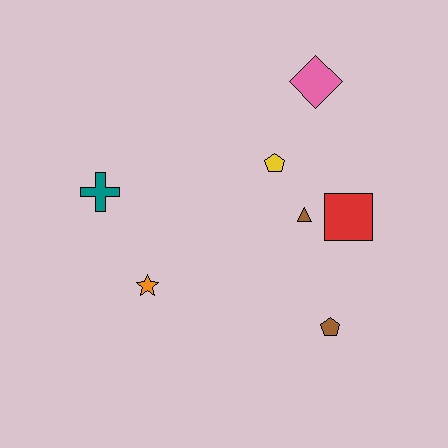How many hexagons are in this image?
There are no hexagons.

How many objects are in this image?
There are 7 objects.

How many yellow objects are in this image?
There is 1 yellow object.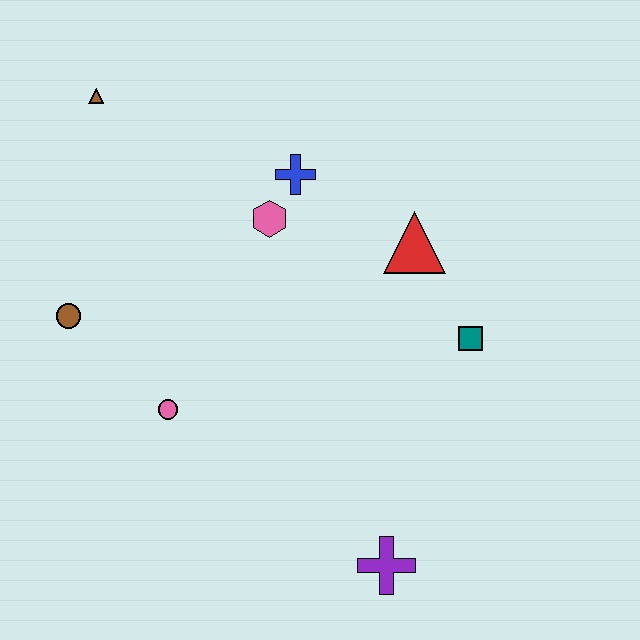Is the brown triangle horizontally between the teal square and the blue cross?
No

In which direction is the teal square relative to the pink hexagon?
The teal square is to the right of the pink hexagon.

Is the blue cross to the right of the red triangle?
No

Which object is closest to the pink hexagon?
The blue cross is closest to the pink hexagon.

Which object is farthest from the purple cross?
The brown triangle is farthest from the purple cross.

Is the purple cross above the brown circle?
No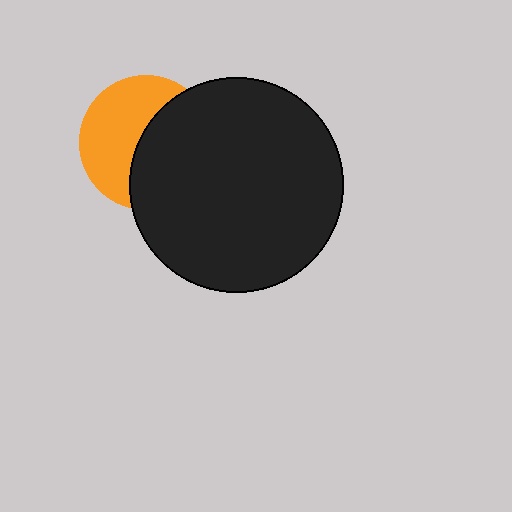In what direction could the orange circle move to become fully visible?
The orange circle could move left. That would shift it out from behind the black circle entirely.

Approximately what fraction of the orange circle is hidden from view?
Roughly 50% of the orange circle is hidden behind the black circle.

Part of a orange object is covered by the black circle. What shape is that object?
It is a circle.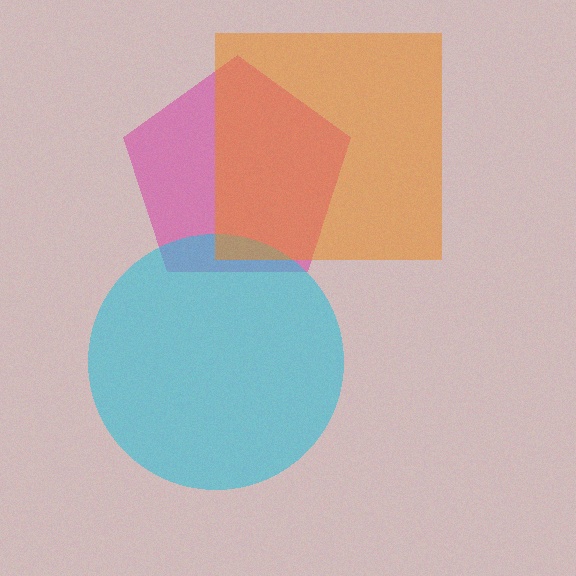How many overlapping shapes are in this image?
There are 3 overlapping shapes in the image.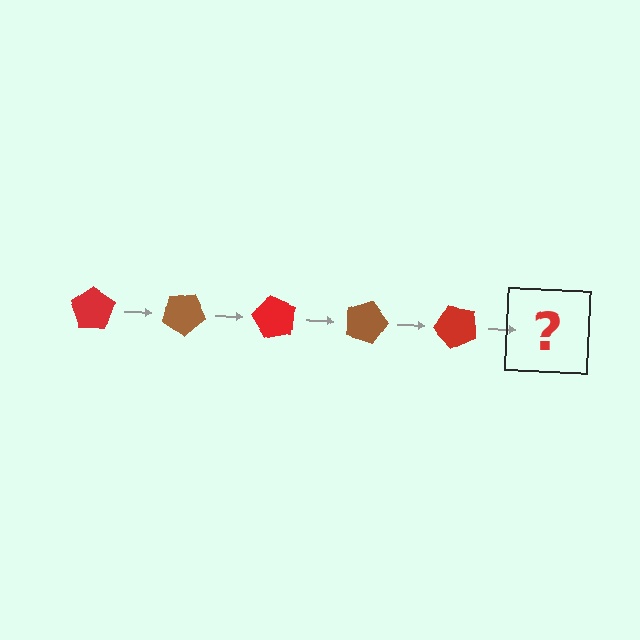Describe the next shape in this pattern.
It should be a brown pentagon, rotated 150 degrees from the start.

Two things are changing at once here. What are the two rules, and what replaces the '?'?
The two rules are that it rotates 30 degrees each step and the color cycles through red and brown. The '?' should be a brown pentagon, rotated 150 degrees from the start.